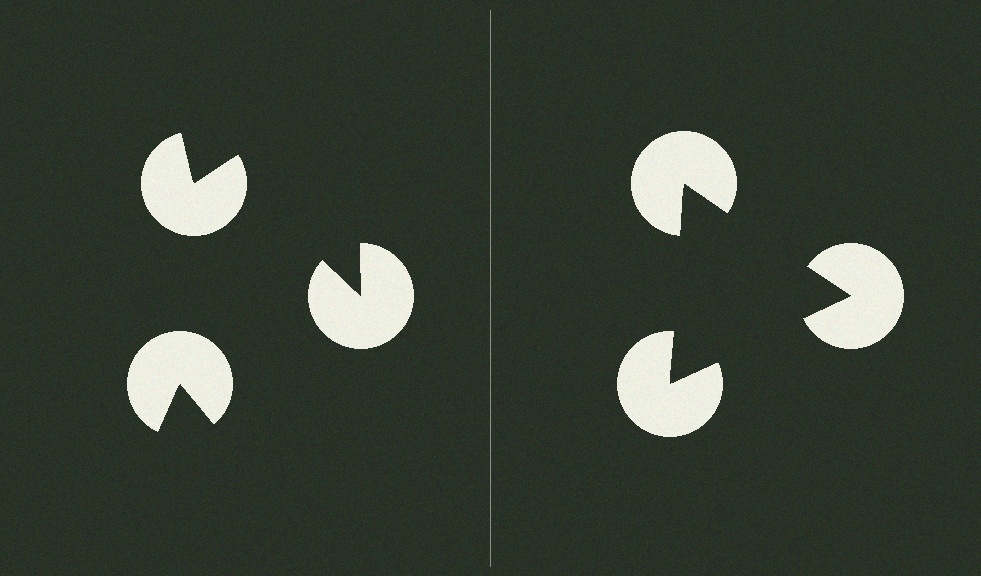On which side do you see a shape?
An illusory triangle appears on the right side. On the left side the wedge cuts are rotated, so no coherent shape forms.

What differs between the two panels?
The pac-man discs are positioned identically on both sides; only the wedge orientations differ. On the right they align to a triangle; on the left they are misaligned.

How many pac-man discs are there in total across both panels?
6 — 3 on each side.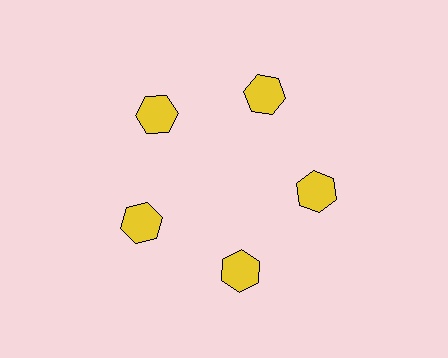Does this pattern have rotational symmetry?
Yes, this pattern has 5-fold rotational symmetry. It looks the same after rotating 72 degrees around the center.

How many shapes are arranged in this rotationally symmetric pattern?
There are 5 shapes, arranged in 5 groups of 1.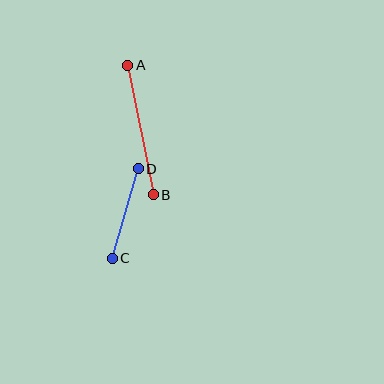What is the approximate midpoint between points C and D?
The midpoint is at approximately (125, 213) pixels.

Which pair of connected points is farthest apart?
Points A and B are farthest apart.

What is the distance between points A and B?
The distance is approximately 132 pixels.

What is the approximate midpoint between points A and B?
The midpoint is at approximately (140, 130) pixels.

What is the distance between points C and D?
The distance is approximately 93 pixels.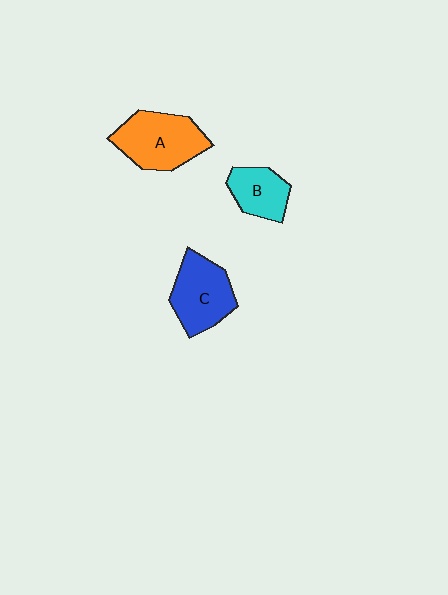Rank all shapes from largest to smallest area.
From largest to smallest: A (orange), C (blue), B (cyan).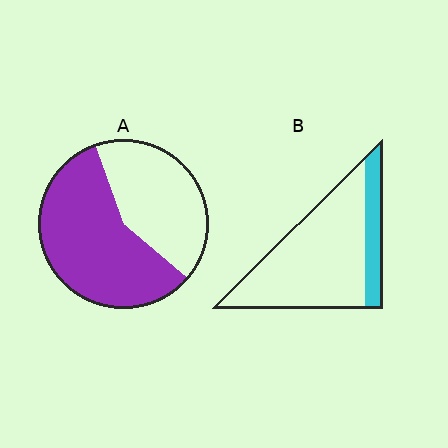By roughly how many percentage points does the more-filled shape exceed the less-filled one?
By roughly 40 percentage points (A over B).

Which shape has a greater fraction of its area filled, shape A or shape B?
Shape A.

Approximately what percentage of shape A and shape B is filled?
A is approximately 60% and B is approximately 20%.